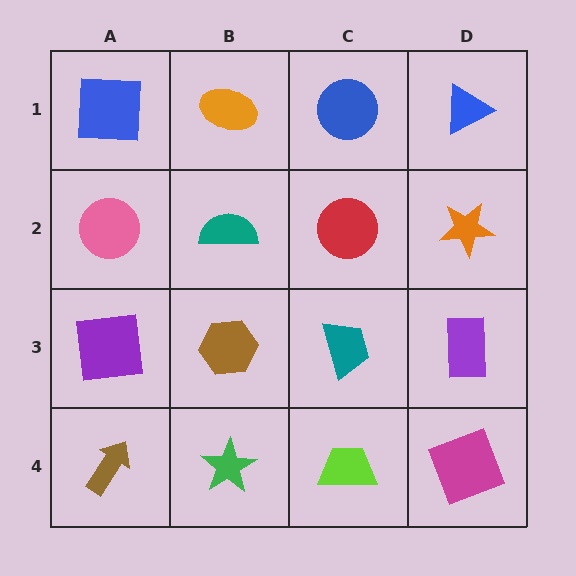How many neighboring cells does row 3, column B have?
4.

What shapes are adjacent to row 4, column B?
A brown hexagon (row 3, column B), a brown arrow (row 4, column A), a lime trapezoid (row 4, column C).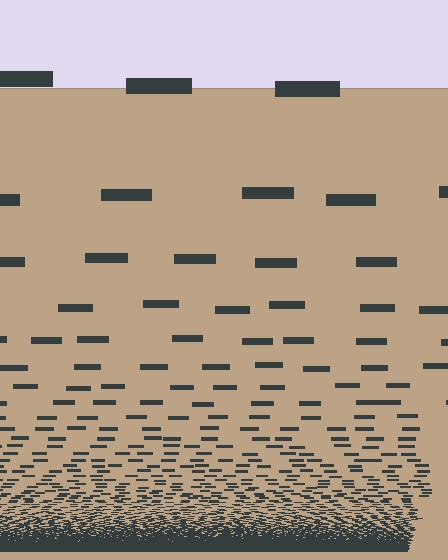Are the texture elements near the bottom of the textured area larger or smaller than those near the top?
Smaller. The gradient is inverted — elements near the bottom are smaller and denser.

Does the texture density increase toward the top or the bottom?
Density increases toward the bottom.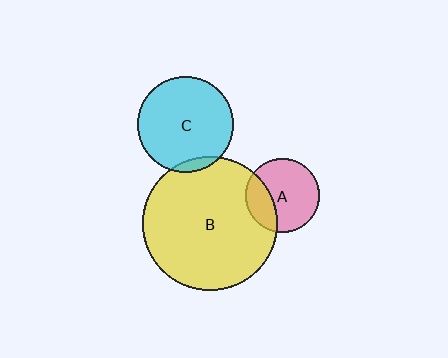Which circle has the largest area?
Circle B (yellow).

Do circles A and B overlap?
Yes.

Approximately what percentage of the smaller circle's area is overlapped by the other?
Approximately 25%.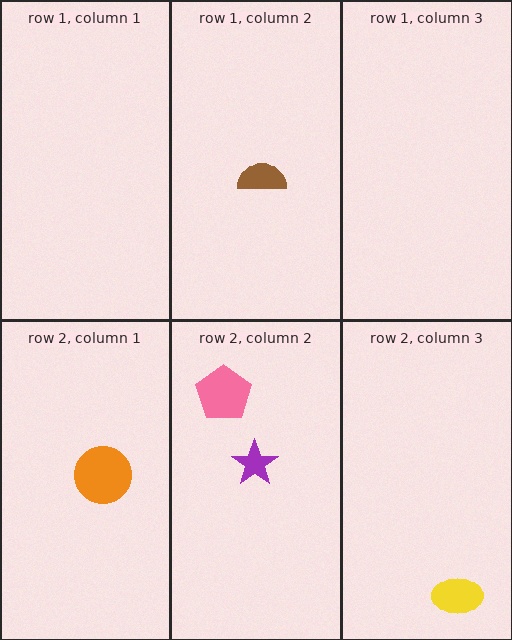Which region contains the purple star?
The row 2, column 2 region.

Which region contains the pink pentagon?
The row 2, column 2 region.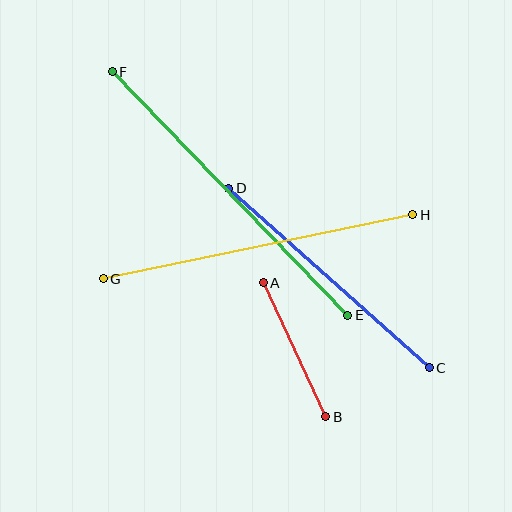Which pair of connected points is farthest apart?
Points E and F are farthest apart.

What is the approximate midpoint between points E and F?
The midpoint is at approximately (230, 193) pixels.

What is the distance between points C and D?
The distance is approximately 269 pixels.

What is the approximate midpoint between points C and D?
The midpoint is at approximately (329, 278) pixels.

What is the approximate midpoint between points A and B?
The midpoint is at approximately (294, 350) pixels.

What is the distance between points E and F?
The distance is approximately 339 pixels.